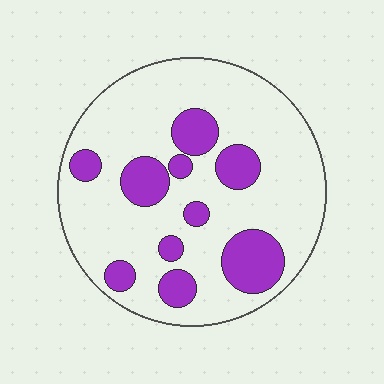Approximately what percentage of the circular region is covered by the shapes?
Approximately 25%.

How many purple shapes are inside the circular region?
10.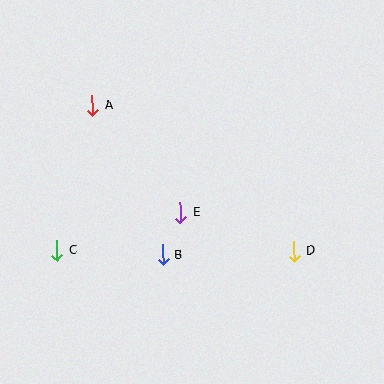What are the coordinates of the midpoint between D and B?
The midpoint between D and B is at (228, 253).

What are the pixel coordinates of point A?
Point A is at (92, 105).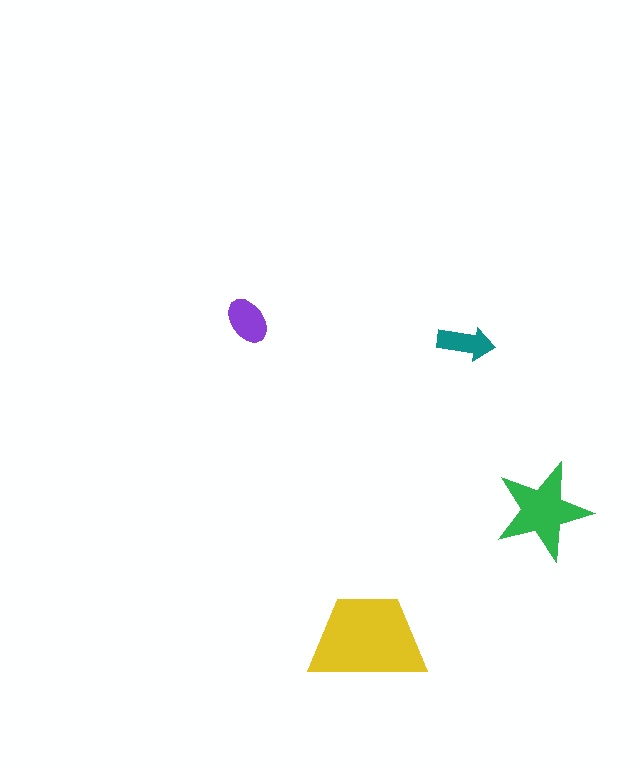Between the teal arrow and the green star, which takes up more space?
The green star.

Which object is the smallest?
The teal arrow.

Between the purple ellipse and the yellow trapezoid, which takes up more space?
The yellow trapezoid.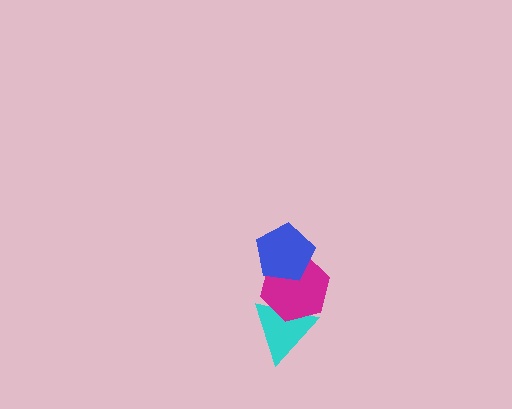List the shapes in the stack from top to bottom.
From top to bottom: the blue pentagon, the magenta hexagon, the cyan triangle.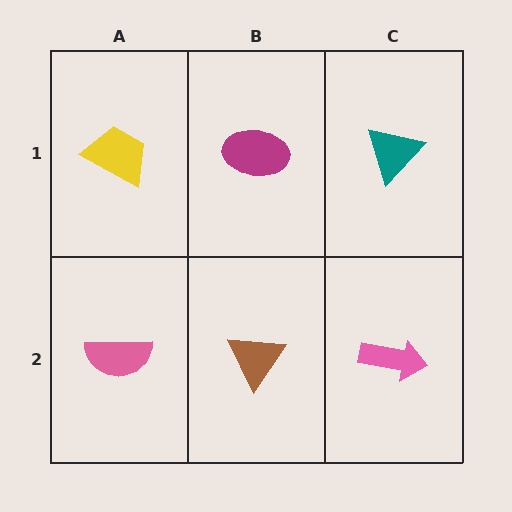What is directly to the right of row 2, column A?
A brown triangle.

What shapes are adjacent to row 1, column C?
A pink arrow (row 2, column C), a magenta ellipse (row 1, column B).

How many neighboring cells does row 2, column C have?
2.